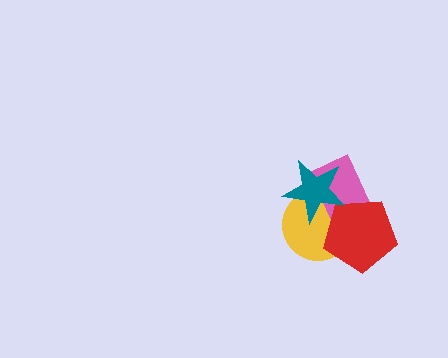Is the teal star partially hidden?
No, no other shape covers it.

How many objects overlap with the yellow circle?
3 objects overlap with the yellow circle.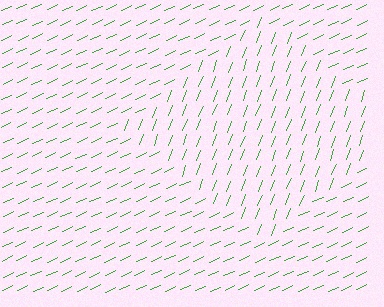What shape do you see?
I see a diamond.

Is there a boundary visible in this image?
Yes, there is a texture boundary formed by a change in line orientation.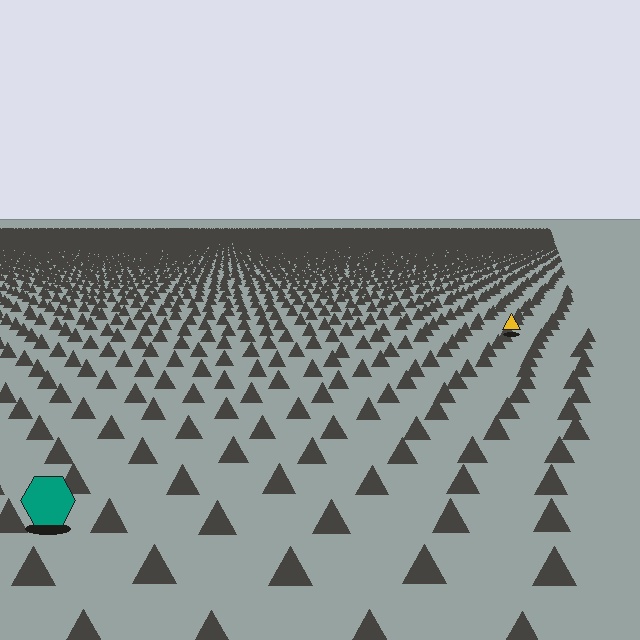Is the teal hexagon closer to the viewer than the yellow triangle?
Yes. The teal hexagon is closer — you can tell from the texture gradient: the ground texture is coarser near it.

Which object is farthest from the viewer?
The yellow triangle is farthest from the viewer. It appears smaller and the ground texture around it is denser.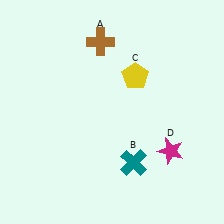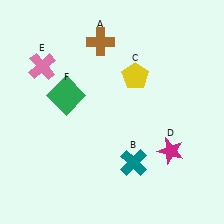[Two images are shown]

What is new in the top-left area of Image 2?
A pink cross (E) was added in the top-left area of Image 2.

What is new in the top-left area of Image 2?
A green square (F) was added in the top-left area of Image 2.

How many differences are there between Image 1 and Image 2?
There are 2 differences between the two images.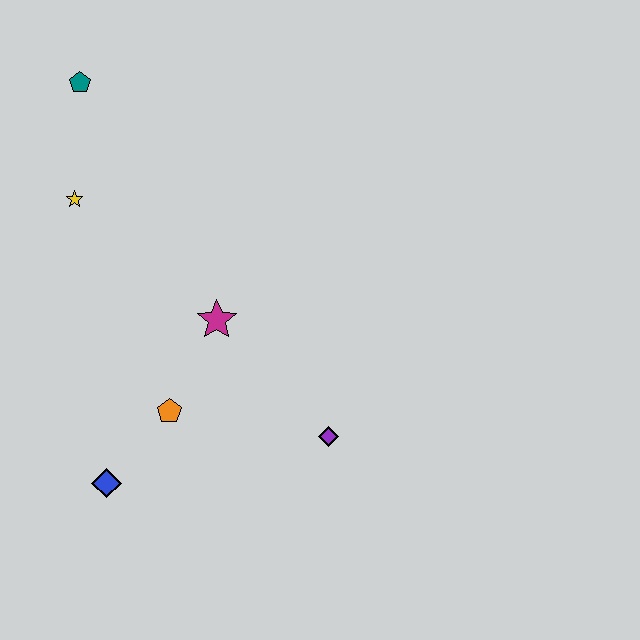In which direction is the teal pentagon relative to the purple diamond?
The teal pentagon is above the purple diamond.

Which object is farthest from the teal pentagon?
The purple diamond is farthest from the teal pentagon.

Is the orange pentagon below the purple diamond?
No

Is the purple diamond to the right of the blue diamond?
Yes